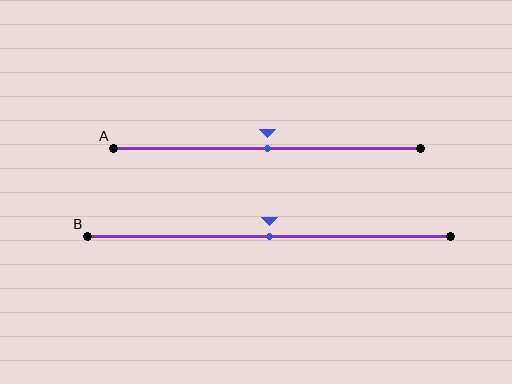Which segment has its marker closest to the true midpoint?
Segment A has its marker closest to the true midpoint.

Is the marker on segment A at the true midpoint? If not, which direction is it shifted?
Yes, the marker on segment A is at the true midpoint.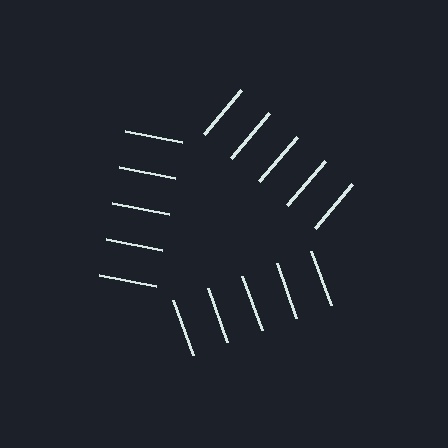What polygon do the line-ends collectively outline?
An illusory triangle — the line segments terminate on its edges but no continuous stroke is drawn.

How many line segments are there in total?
15 — 5 along each of the 3 edges.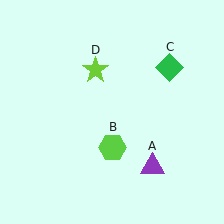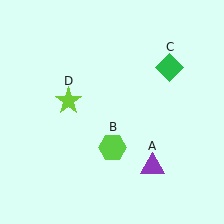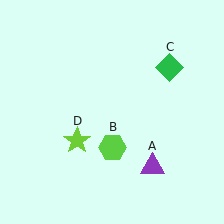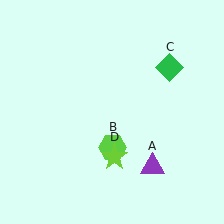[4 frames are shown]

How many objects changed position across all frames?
1 object changed position: lime star (object D).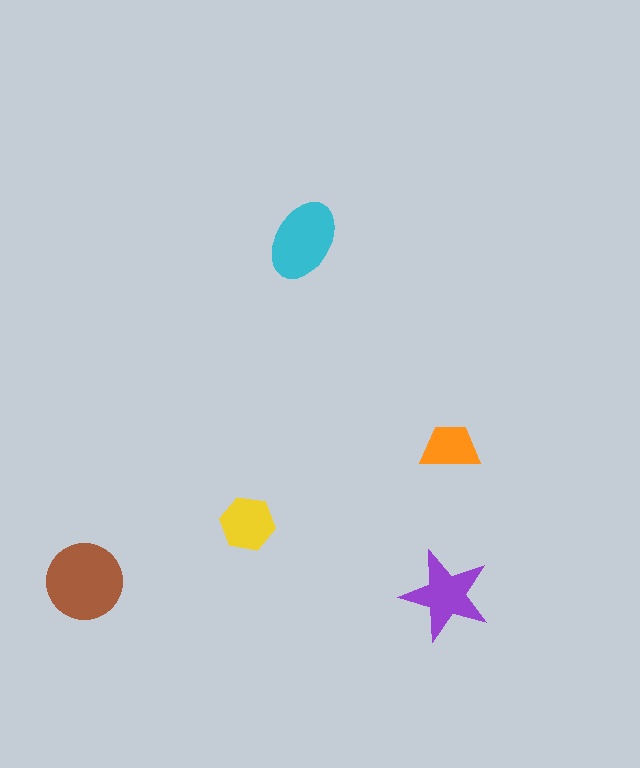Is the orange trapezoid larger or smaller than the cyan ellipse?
Smaller.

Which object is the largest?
The brown circle.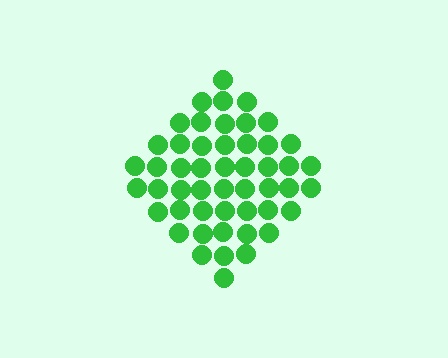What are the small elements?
The small elements are circles.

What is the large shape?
The large shape is a diamond.